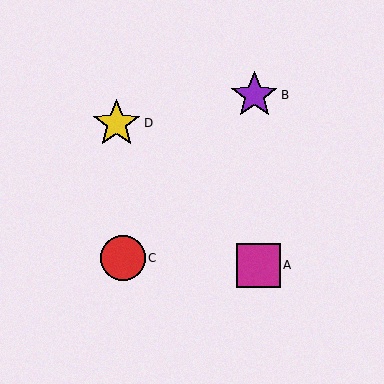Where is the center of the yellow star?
The center of the yellow star is at (117, 123).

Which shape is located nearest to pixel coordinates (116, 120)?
The yellow star (labeled D) at (117, 123) is nearest to that location.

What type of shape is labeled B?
Shape B is a purple star.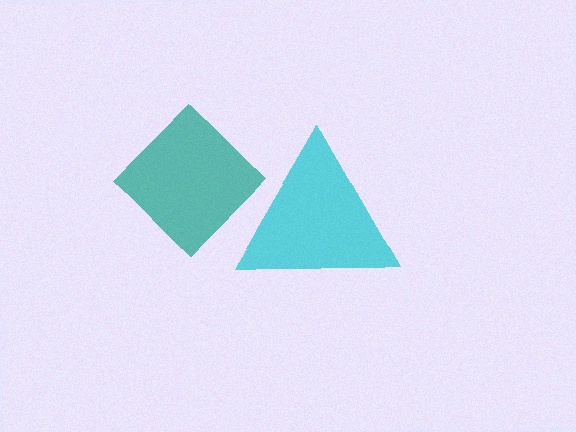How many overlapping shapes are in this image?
There are 2 overlapping shapes in the image.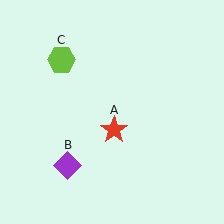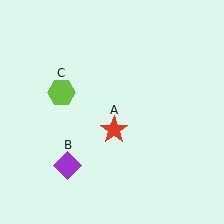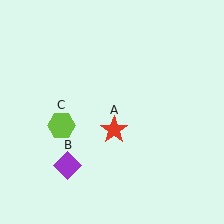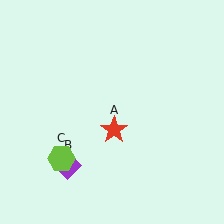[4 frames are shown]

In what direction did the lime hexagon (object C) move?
The lime hexagon (object C) moved down.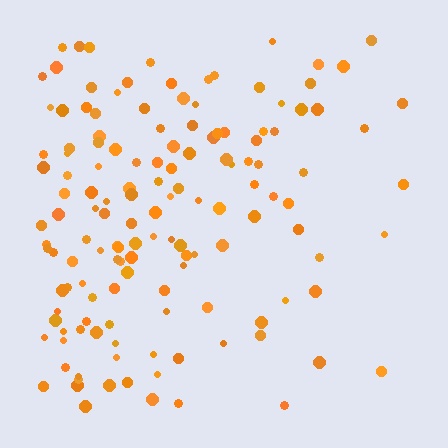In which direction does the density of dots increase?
From right to left, with the left side densest.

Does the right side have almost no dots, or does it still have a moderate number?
Still a moderate number, just noticeably fewer than the left.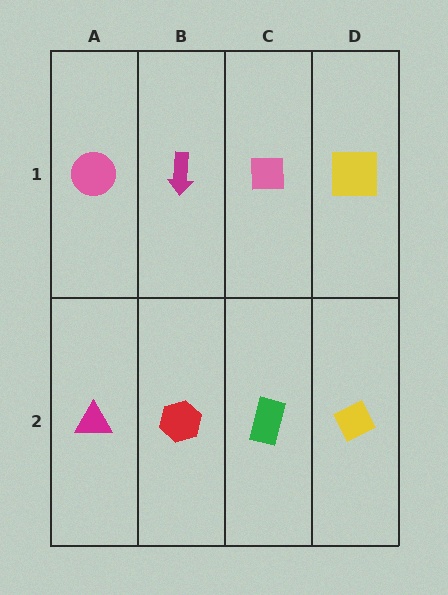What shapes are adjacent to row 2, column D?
A yellow square (row 1, column D), a green rectangle (row 2, column C).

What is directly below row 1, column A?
A magenta triangle.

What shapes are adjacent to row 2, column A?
A pink circle (row 1, column A), a red hexagon (row 2, column B).